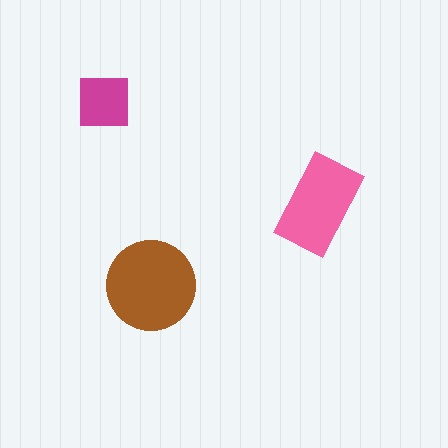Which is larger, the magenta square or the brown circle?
The brown circle.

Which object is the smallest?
The magenta square.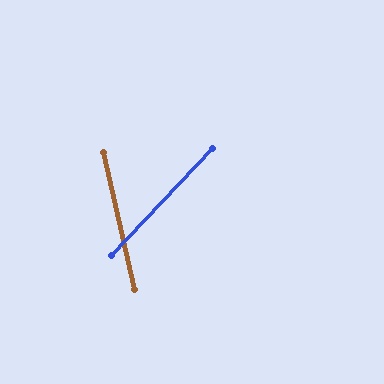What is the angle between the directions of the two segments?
Approximately 56 degrees.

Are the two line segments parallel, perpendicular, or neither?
Neither parallel nor perpendicular — they differ by about 56°.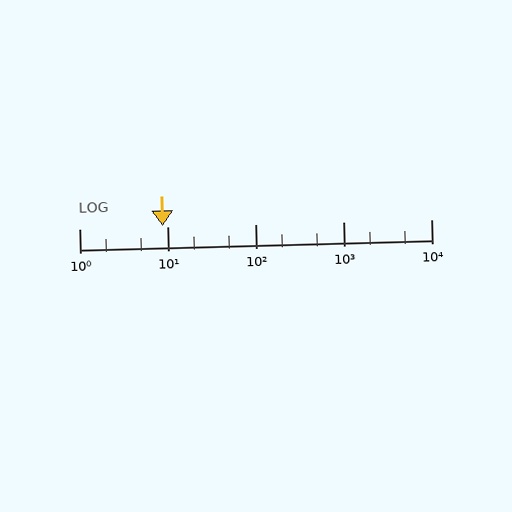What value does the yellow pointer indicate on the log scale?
The pointer indicates approximately 9.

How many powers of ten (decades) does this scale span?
The scale spans 4 decades, from 1 to 10000.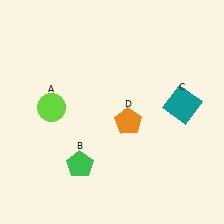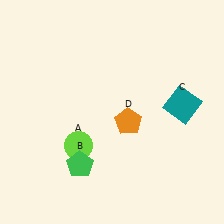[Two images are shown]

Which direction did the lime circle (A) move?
The lime circle (A) moved down.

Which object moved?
The lime circle (A) moved down.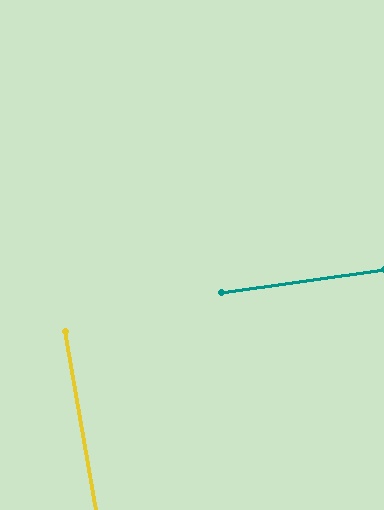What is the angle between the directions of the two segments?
Approximately 88 degrees.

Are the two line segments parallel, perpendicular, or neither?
Perpendicular — they meet at approximately 88°.